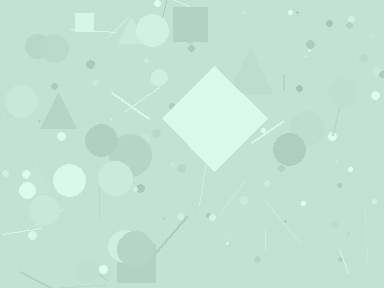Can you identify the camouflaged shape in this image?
The camouflaged shape is a diamond.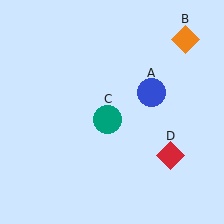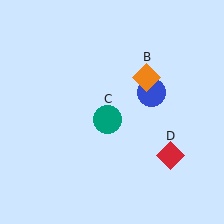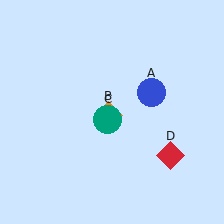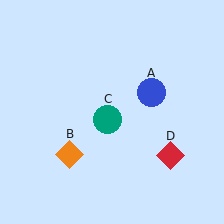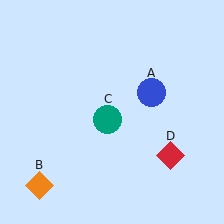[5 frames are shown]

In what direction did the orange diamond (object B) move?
The orange diamond (object B) moved down and to the left.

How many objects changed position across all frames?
1 object changed position: orange diamond (object B).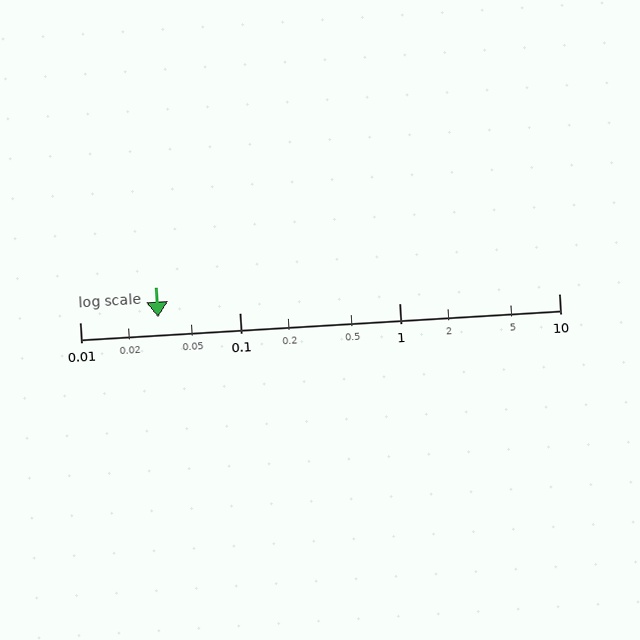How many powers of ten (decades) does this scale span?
The scale spans 3 decades, from 0.01 to 10.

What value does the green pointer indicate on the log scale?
The pointer indicates approximately 0.031.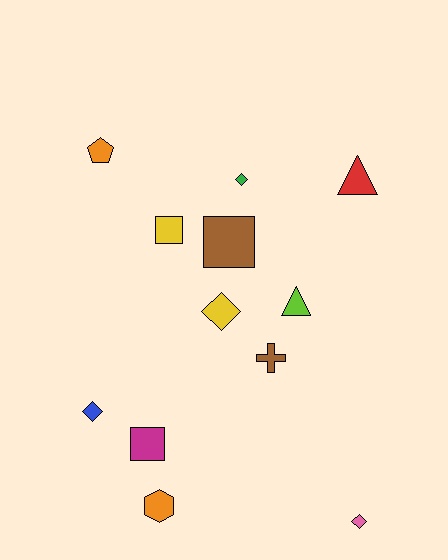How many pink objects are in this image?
There is 1 pink object.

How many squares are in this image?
There are 3 squares.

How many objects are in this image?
There are 12 objects.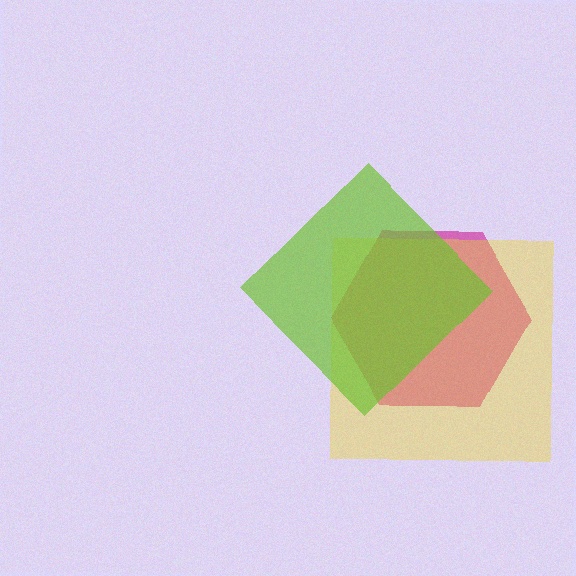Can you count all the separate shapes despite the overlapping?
Yes, there are 3 separate shapes.